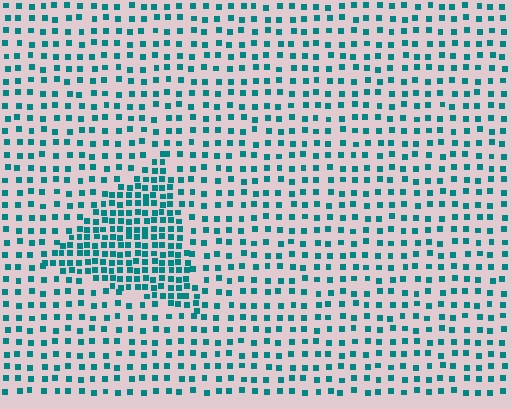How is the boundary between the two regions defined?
The boundary is defined by a change in element density (approximately 2.2x ratio). All elements are the same color, size, and shape.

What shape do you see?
I see a triangle.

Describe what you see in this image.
The image contains small teal elements arranged at two different densities. A triangle-shaped region is visible where the elements are more densely packed than the surrounding area.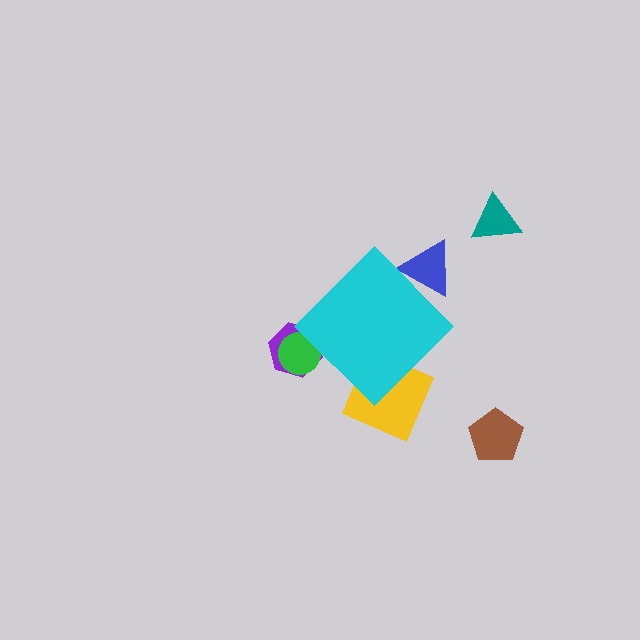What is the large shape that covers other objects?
A cyan diamond.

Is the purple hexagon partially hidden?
Yes, the purple hexagon is partially hidden behind the cyan diamond.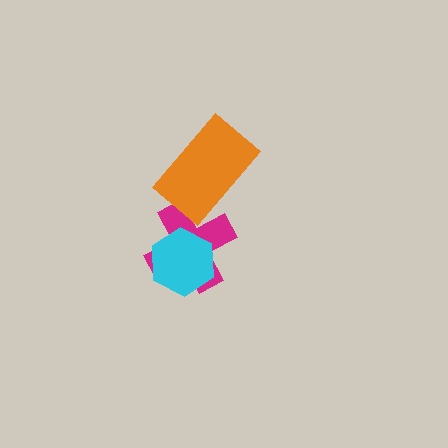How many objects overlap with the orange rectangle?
1 object overlaps with the orange rectangle.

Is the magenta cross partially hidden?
Yes, it is partially covered by another shape.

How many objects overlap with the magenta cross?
2 objects overlap with the magenta cross.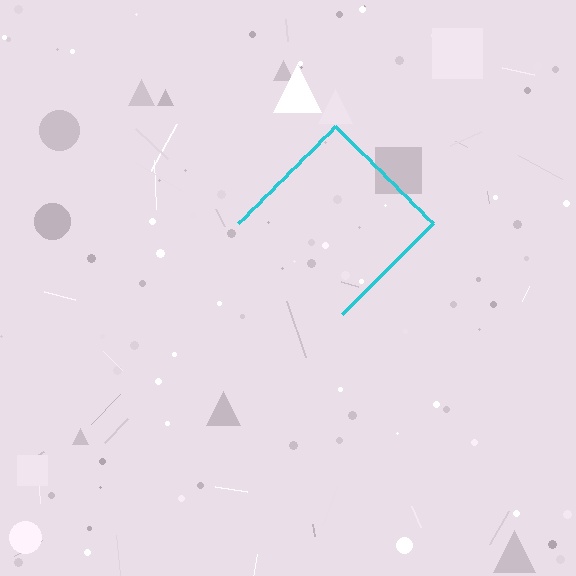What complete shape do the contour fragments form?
The contour fragments form a diamond.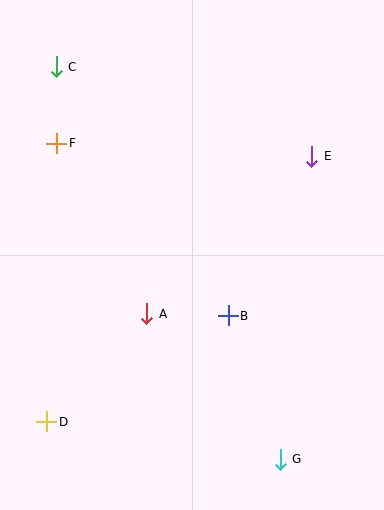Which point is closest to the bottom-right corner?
Point G is closest to the bottom-right corner.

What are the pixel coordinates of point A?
Point A is at (147, 314).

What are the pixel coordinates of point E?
Point E is at (312, 156).